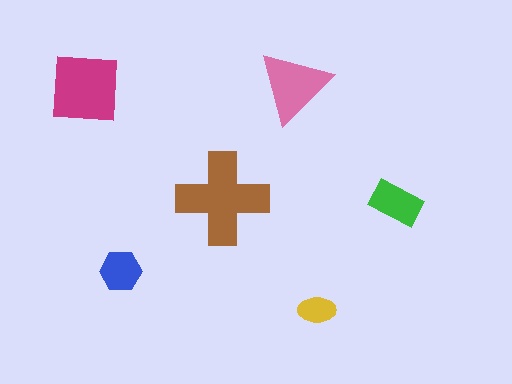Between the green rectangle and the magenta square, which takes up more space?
The magenta square.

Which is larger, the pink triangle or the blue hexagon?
The pink triangle.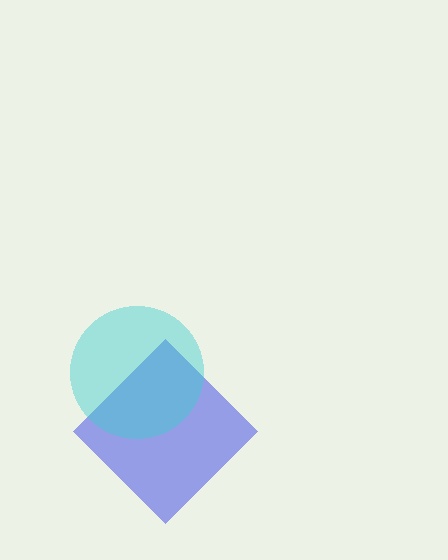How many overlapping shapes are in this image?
There are 2 overlapping shapes in the image.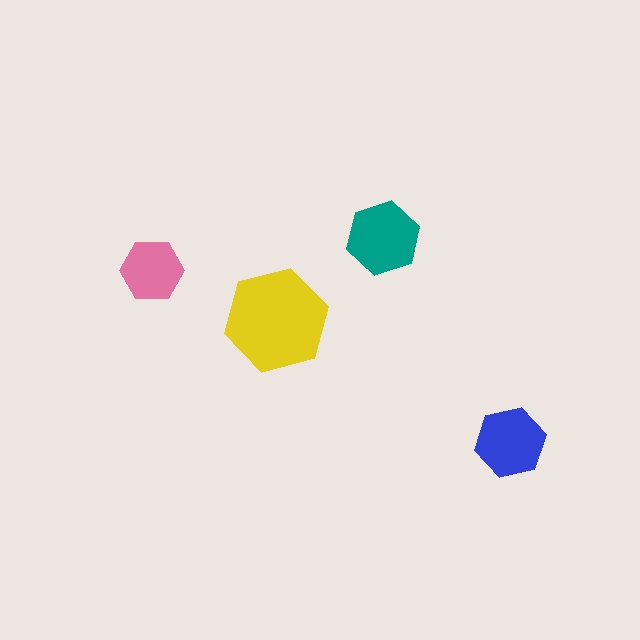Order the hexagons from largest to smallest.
the yellow one, the teal one, the blue one, the pink one.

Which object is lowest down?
The blue hexagon is bottommost.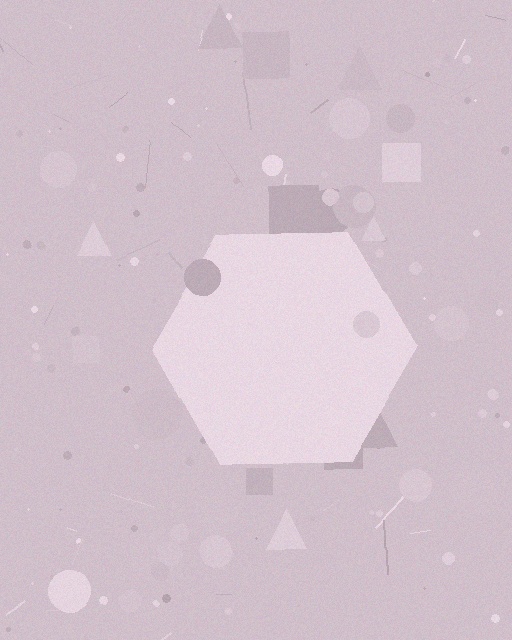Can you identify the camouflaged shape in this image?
The camouflaged shape is a hexagon.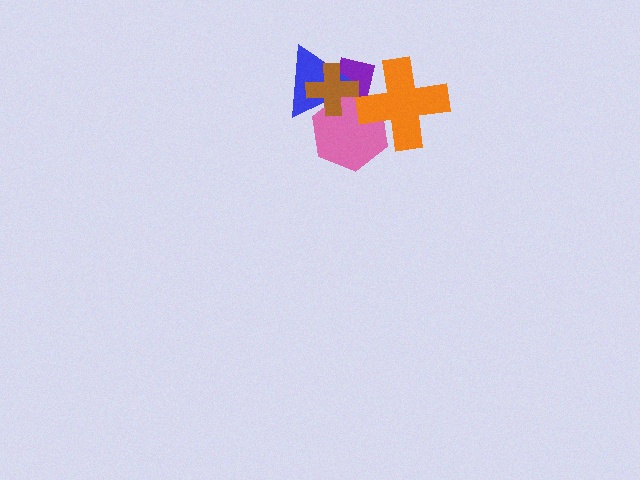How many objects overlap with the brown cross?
3 objects overlap with the brown cross.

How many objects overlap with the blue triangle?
3 objects overlap with the blue triangle.